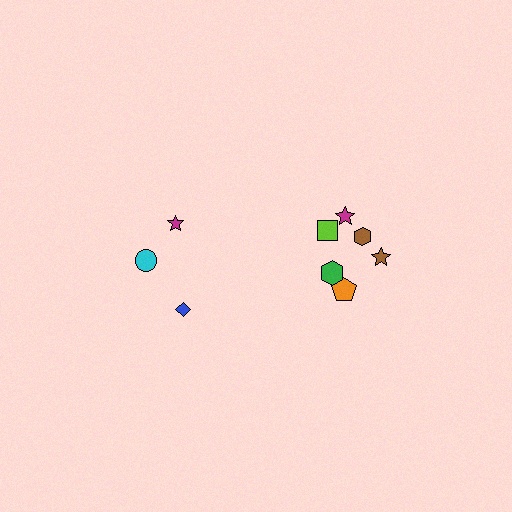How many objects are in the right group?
There are 6 objects.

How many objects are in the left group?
There are 3 objects.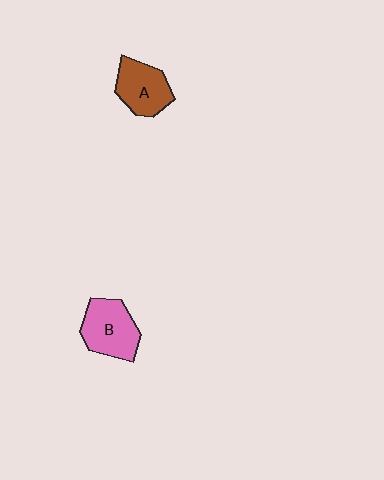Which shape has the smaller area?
Shape A (brown).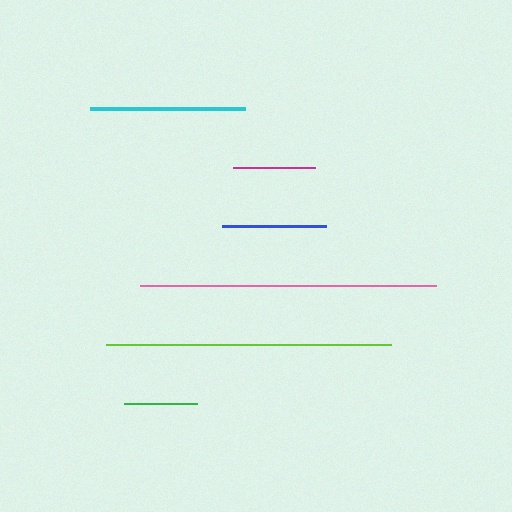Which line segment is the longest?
The pink line is the longest at approximately 297 pixels.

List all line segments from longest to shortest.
From longest to shortest: pink, lime, cyan, blue, magenta, green.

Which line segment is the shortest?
The green line is the shortest at approximately 73 pixels.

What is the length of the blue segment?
The blue segment is approximately 104 pixels long.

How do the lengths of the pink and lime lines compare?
The pink and lime lines are approximately the same length.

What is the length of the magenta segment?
The magenta segment is approximately 82 pixels long.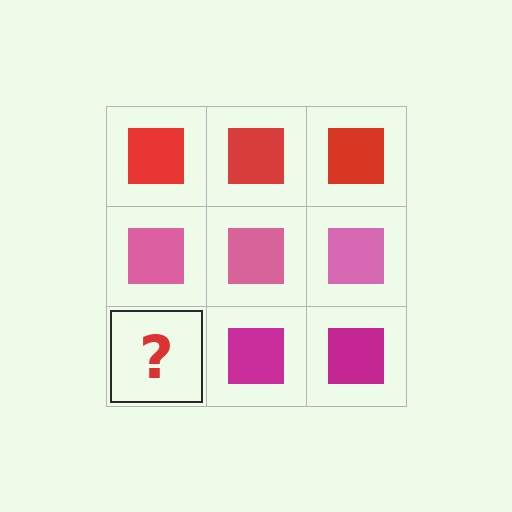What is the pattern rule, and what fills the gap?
The rule is that each row has a consistent color. The gap should be filled with a magenta square.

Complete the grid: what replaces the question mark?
The question mark should be replaced with a magenta square.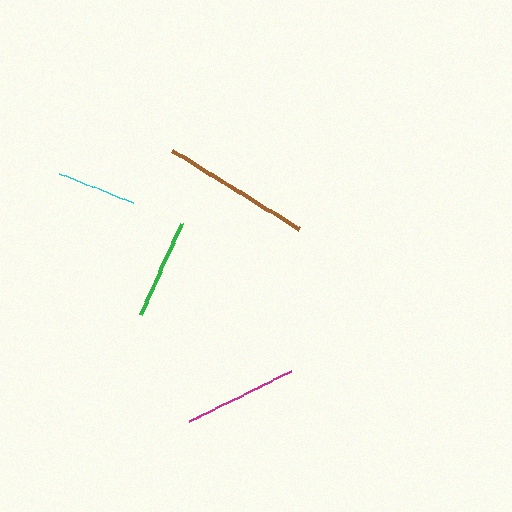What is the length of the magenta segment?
The magenta segment is approximately 115 pixels long.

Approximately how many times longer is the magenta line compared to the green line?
The magenta line is approximately 1.2 times the length of the green line.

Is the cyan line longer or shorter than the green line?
The green line is longer than the cyan line.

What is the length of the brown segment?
The brown segment is approximately 149 pixels long.